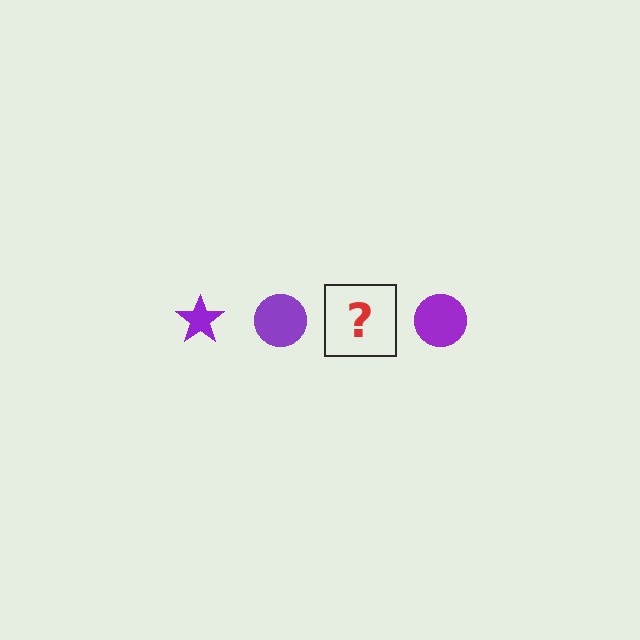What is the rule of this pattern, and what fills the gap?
The rule is that the pattern cycles through star, circle shapes in purple. The gap should be filled with a purple star.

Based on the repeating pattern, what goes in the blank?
The blank should be a purple star.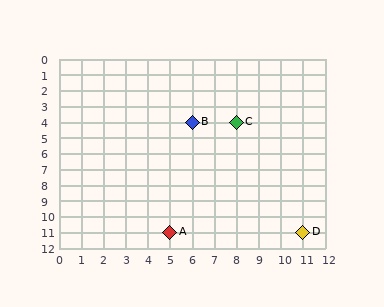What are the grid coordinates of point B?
Point B is at grid coordinates (6, 4).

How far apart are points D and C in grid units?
Points D and C are 3 columns and 7 rows apart (about 7.6 grid units diagonally).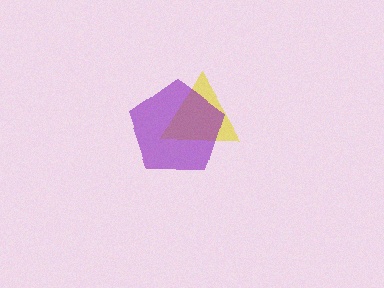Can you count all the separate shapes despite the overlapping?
Yes, there are 2 separate shapes.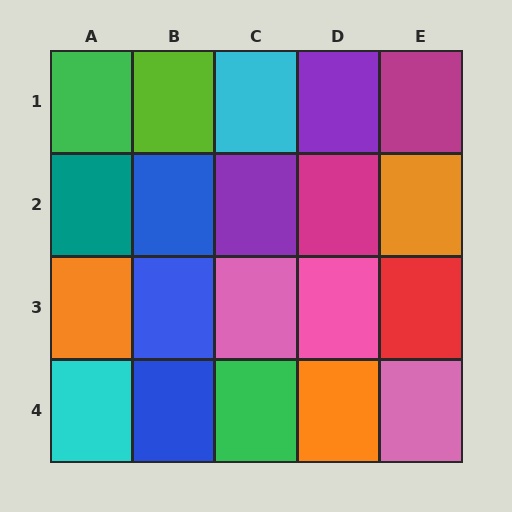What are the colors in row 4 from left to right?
Cyan, blue, green, orange, pink.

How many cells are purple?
2 cells are purple.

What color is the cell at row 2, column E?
Orange.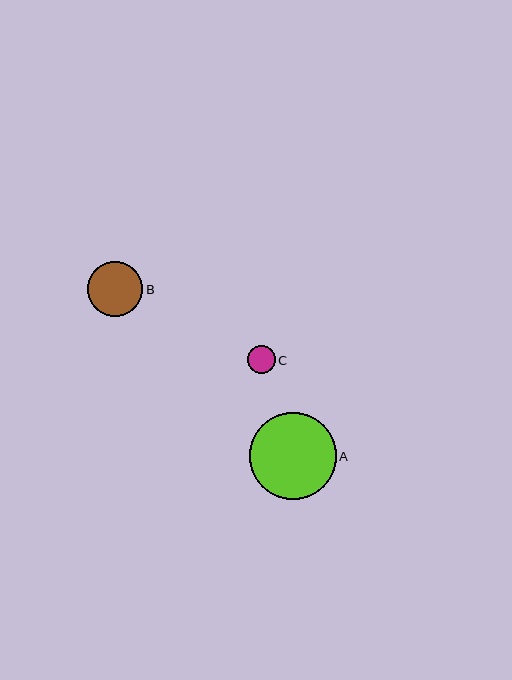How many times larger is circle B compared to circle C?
Circle B is approximately 2.0 times the size of circle C.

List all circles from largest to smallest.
From largest to smallest: A, B, C.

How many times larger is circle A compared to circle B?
Circle A is approximately 1.6 times the size of circle B.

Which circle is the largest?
Circle A is the largest with a size of approximately 87 pixels.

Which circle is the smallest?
Circle C is the smallest with a size of approximately 28 pixels.